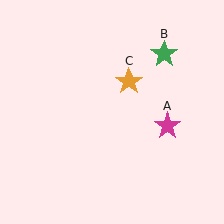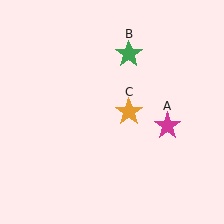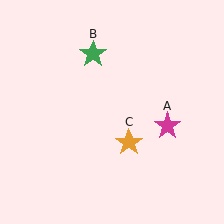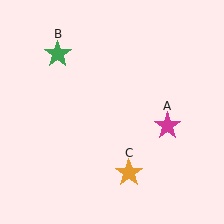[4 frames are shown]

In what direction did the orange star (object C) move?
The orange star (object C) moved down.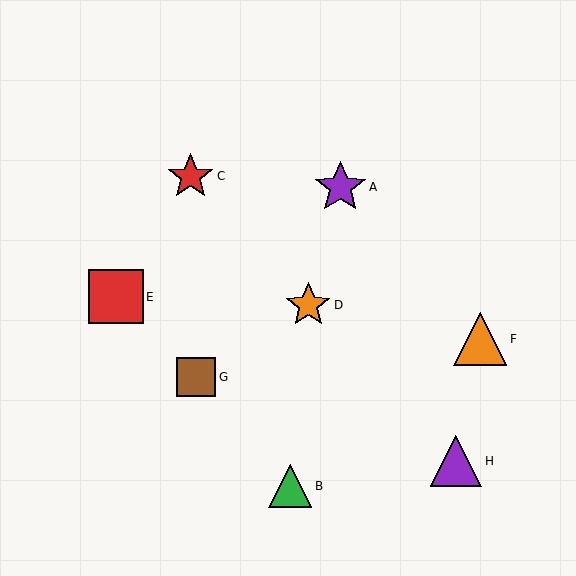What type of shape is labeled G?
Shape G is a brown square.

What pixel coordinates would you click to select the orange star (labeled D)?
Click at (308, 305) to select the orange star D.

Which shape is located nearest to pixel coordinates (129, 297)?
The red square (labeled E) at (116, 297) is nearest to that location.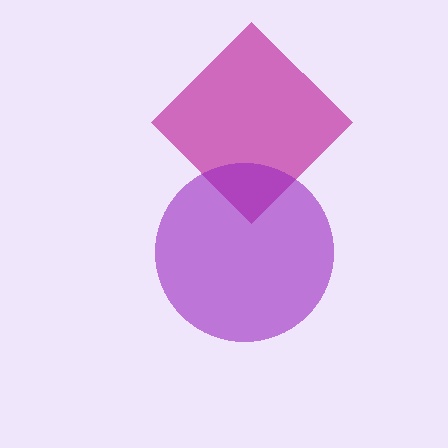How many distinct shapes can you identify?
There are 2 distinct shapes: a magenta diamond, a purple circle.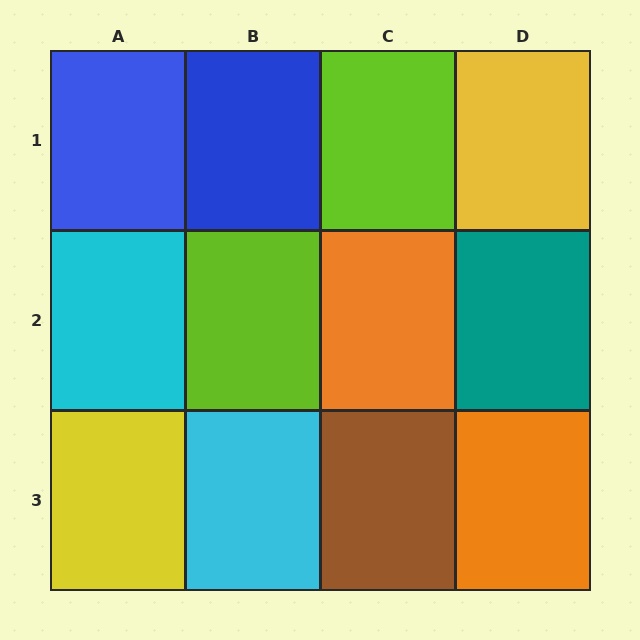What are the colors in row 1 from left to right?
Blue, blue, lime, yellow.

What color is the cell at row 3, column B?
Cyan.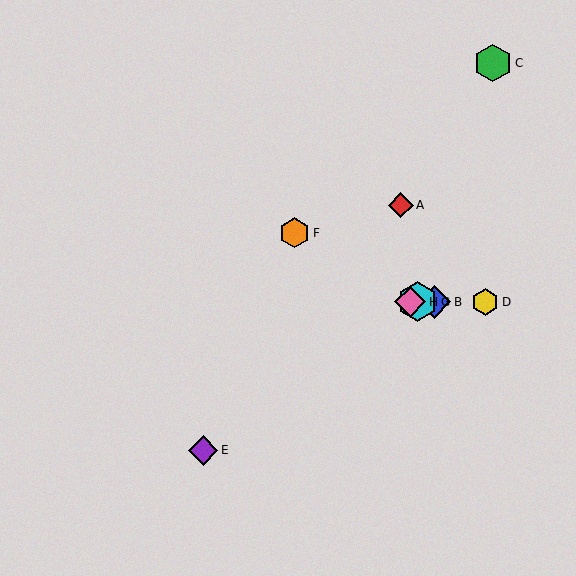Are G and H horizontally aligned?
Yes, both are at y≈302.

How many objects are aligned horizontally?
4 objects (B, D, G, H) are aligned horizontally.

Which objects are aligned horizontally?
Objects B, D, G, H are aligned horizontally.